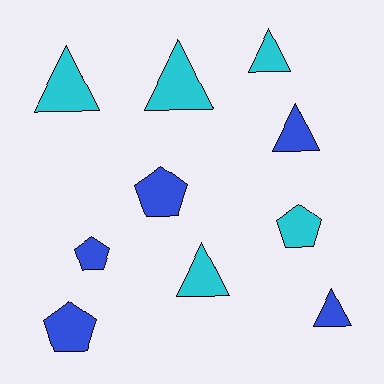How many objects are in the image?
There are 10 objects.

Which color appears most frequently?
Blue, with 5 objects.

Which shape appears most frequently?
Triangle, with 6 objects.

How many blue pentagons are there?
There are 3 blue pentagons.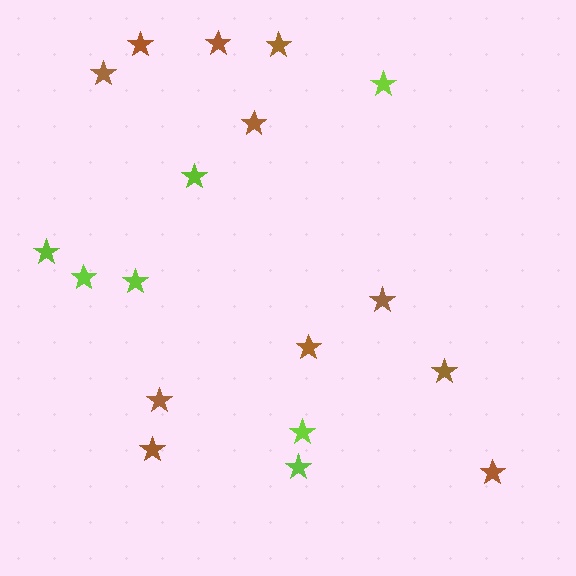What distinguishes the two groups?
There are 2 groups: one group of lime stars (7) and one group of brown stars (11).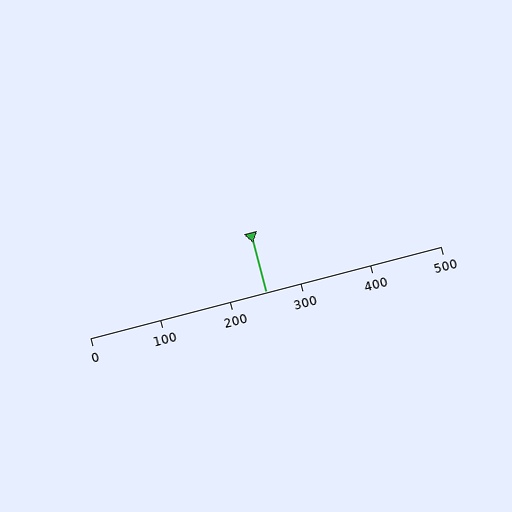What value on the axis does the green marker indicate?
The marker indicates approximately 250.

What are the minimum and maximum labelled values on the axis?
The axis runs from 0 to 500.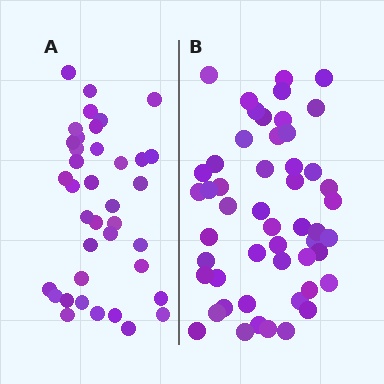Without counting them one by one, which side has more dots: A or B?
Region B (the right region) has more dots.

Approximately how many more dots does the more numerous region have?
Region B has approximately 15 more dots than region A.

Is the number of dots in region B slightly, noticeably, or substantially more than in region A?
Region B has noticeably more, but not dramatically so. The ratio is roughly 1.3 to 1.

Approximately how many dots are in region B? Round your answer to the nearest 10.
About 50 dots. (The exact count is 51, which rounds to 50.)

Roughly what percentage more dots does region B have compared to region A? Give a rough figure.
About 35% more.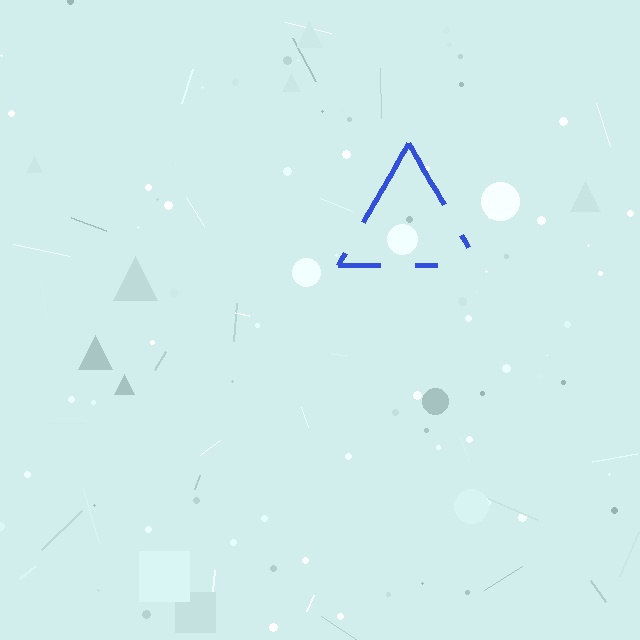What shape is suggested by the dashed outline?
The dashed outline suggests a triangle.